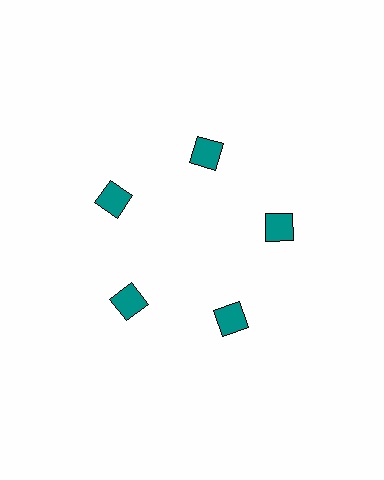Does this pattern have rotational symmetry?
Yes, this pattern has 5-fold rotational symmetry. It looks the same after rotating 72 degrees around the center.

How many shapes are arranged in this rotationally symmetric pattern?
There are 5 shapes, arranged in 5 groups of 1.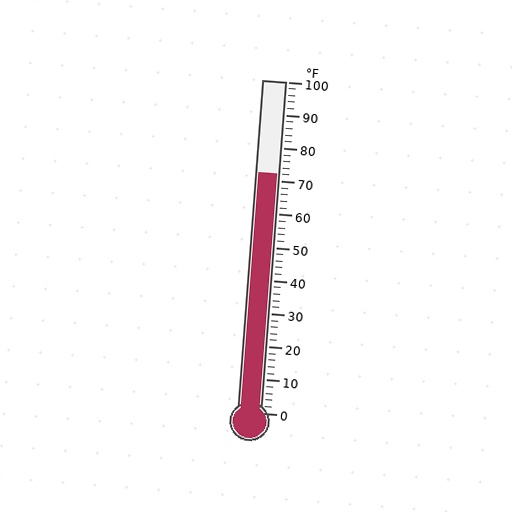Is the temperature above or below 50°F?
The temperature is above 50°F.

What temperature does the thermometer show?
The thermometer shows approximately 72°F.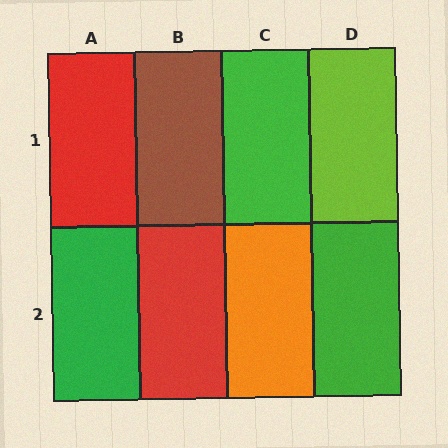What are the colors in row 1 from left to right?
Red, brown, green, lime.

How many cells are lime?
1 cell is lime.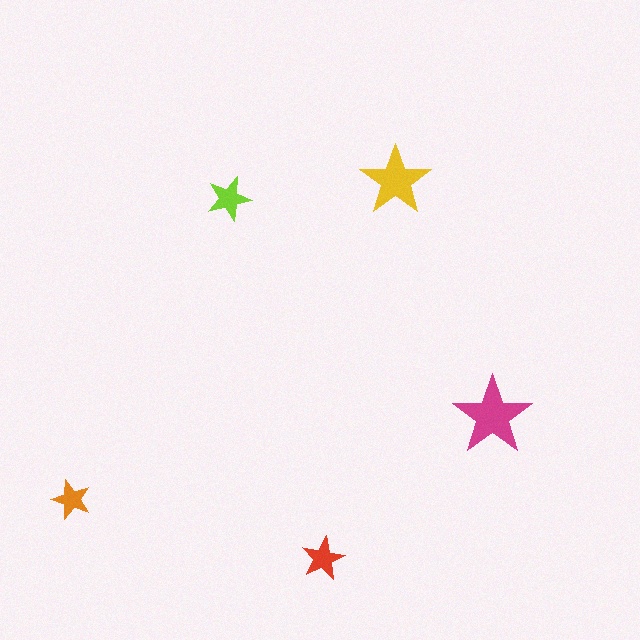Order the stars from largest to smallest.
the magenta one, the yellow one, the lime one, the red one, the orange one.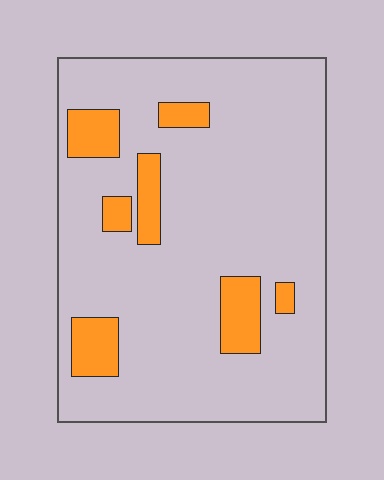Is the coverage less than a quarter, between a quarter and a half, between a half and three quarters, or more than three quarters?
Less than a quarter.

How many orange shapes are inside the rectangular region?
7.